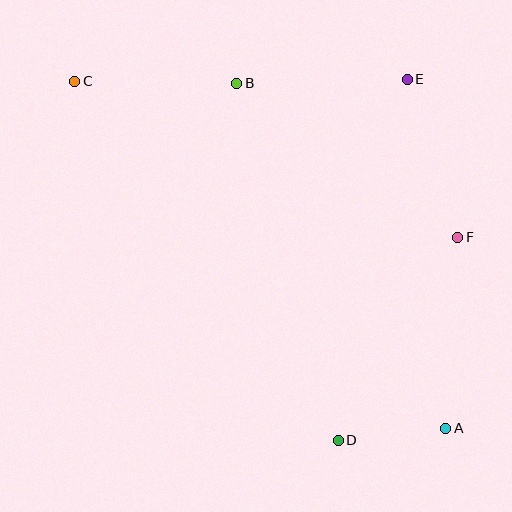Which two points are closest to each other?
Points A and D are closest to each other.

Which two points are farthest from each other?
Points A and C are farthest from each other.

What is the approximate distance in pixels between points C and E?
The distance between C and E is approximately 332 pixels.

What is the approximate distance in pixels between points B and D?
The distance between B and D is approximately 371 pixels.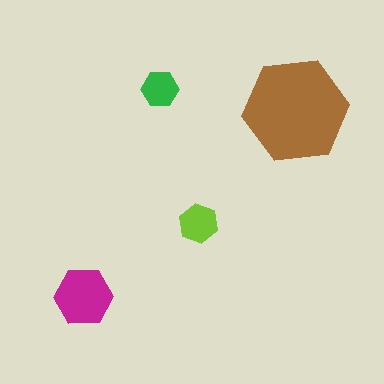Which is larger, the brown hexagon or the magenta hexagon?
The brown one.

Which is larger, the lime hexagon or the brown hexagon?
The brown one.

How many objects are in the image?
There are 4 objects in the image.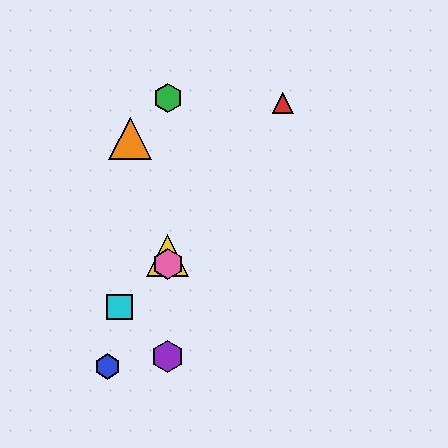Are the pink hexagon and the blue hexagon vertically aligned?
No, the pink hexagon is at x≈168 and the blue hexagon is at x≈108.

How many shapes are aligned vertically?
4 shapes (the green hexagon, the yellow triangle, the purple hexagon, the pink hexagon) are aligned vertically.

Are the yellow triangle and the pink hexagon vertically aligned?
Yes, both are at x≈168.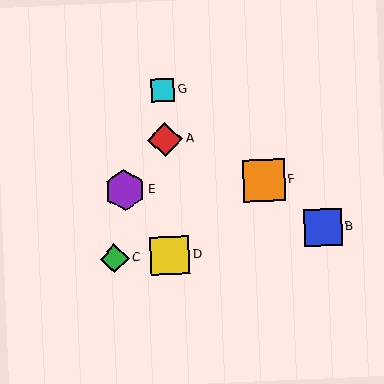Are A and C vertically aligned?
No, A is at x≈165 and C is at x≈114.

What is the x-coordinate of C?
Object C is at x≈114.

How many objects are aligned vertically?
3 objects (A, D, G) are aligned vertically.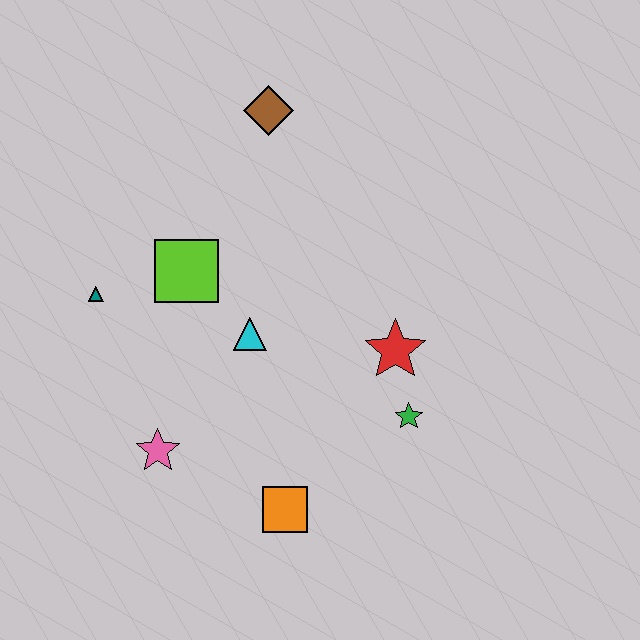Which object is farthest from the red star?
The teal triangle is farthest from the red star.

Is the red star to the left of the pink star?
No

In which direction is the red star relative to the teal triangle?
The red star is to the right of the teal triangle.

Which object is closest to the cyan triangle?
The lime square is closest to the cyan triangle.